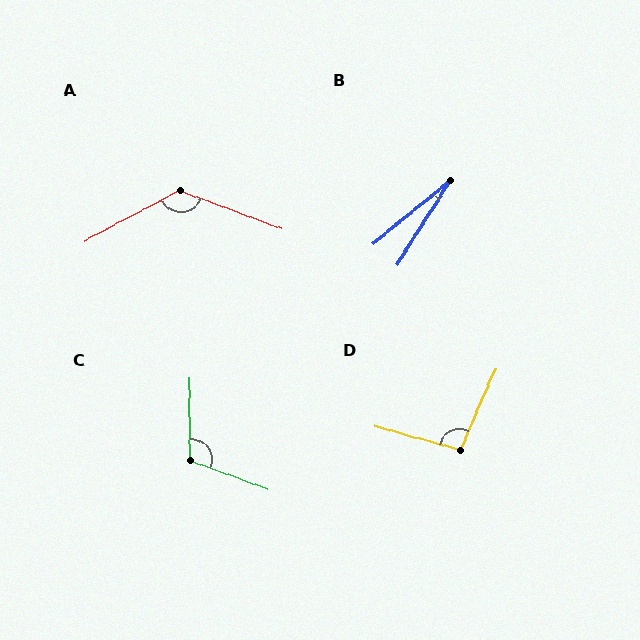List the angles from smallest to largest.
B (19°), D (97°), C (111°), A (131°).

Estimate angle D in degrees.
Approximately 97 degrees.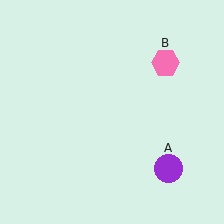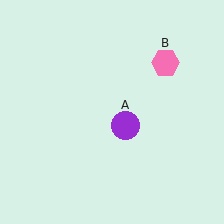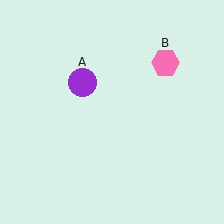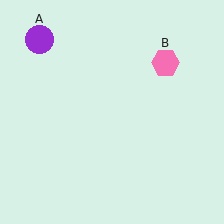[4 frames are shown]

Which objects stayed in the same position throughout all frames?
Pink hexagon (object B) remained stationary.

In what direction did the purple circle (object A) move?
The purple circle (object A) moved up and to the left.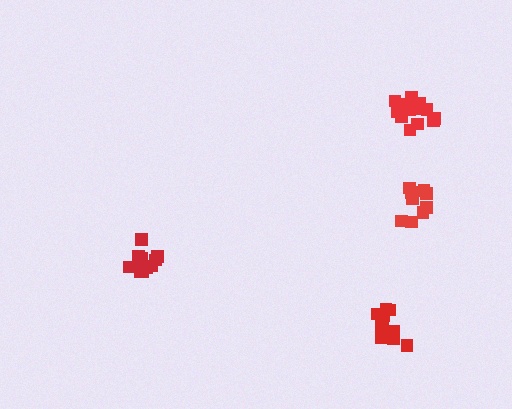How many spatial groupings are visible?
There are 4 spatial groupings.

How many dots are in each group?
Group 1: 13 dots, Group 2: 12 dots, Group 3: 9 dots, Group 4: 10 dots (44 total).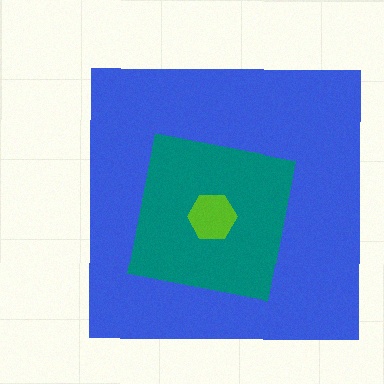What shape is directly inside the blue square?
The teal square.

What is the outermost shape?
The blue square.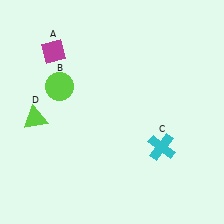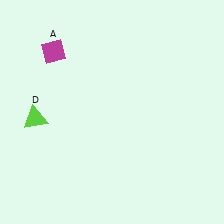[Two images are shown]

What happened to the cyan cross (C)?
The cyan cross (C) was removed in Image 2. It was in the bottom-right area of Image 1.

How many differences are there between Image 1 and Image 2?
There are 2 differences between the two images.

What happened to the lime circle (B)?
The lime circle (B) was removed in Image 2. It was in the top-left area of Image 1.